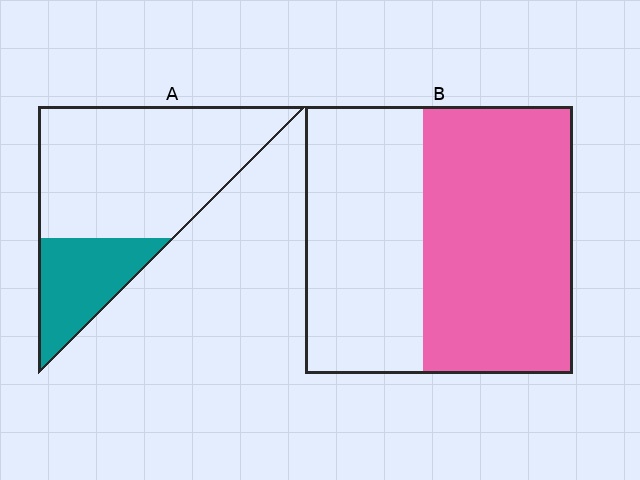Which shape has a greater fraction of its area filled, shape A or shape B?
Shape B.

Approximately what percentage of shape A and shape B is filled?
A is approximately 25% and B is approximately 55%.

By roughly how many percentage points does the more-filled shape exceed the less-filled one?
By roughly 30 percentage points (B over A).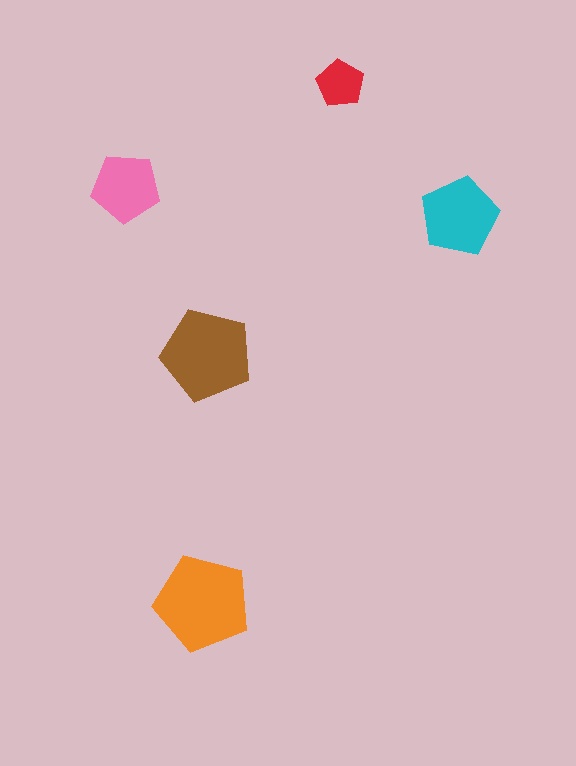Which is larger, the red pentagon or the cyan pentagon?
The cyan one.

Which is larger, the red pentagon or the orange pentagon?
The orange one.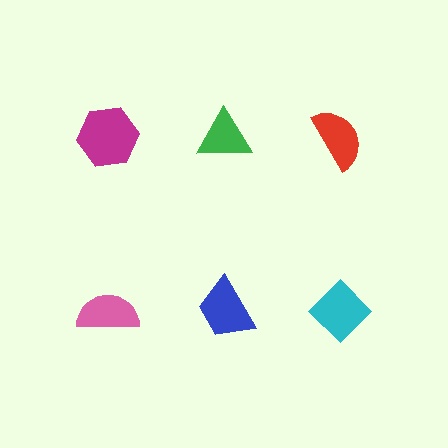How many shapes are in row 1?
3 shapes.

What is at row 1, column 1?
A magenta hexagon.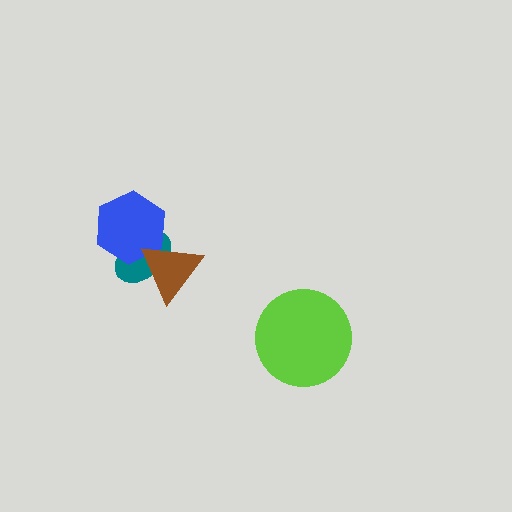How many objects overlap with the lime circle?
0 objects overlap with the lime circle.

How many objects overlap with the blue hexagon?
2 objects overlap with the blue hexagon.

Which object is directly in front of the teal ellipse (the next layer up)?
The blue hexagon is directly in front of the teal ellipse.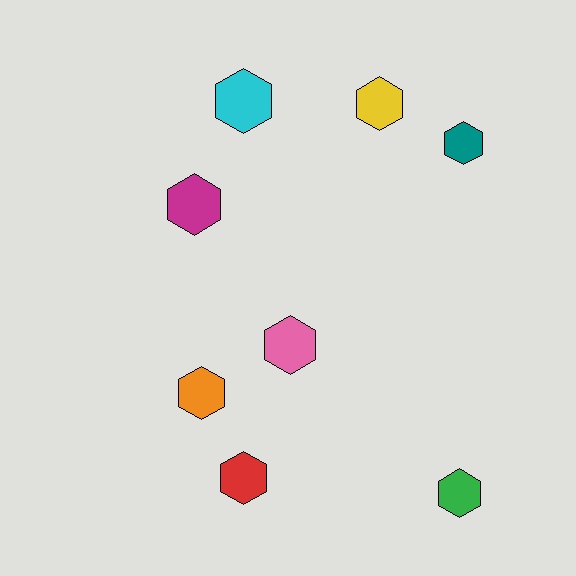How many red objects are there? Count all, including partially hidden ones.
There is 1 red object.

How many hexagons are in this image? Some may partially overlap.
There are 8 hexagons.